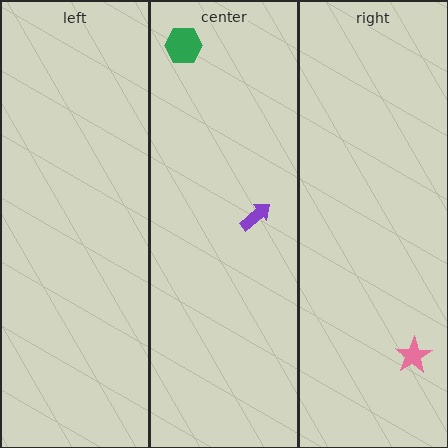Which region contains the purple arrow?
The center region.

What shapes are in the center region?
The purple arrow, the green hexagon.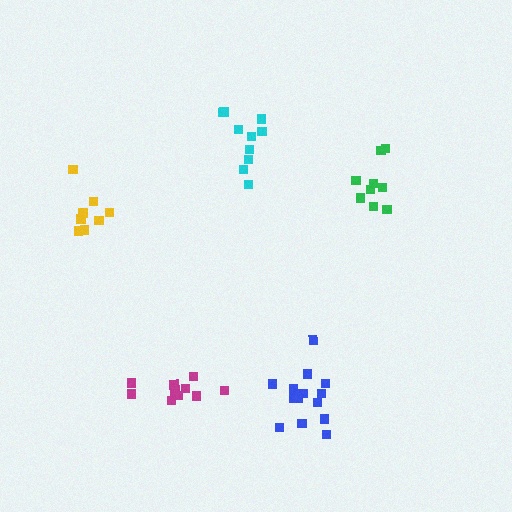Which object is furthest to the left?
The yellow cluster is leftmost.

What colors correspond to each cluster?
The clusters are colored: magenta, green, yellow, cyan, blue.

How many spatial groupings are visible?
There are 5 spatial groupings.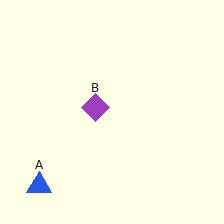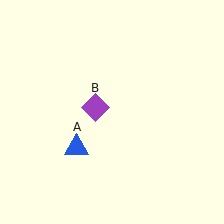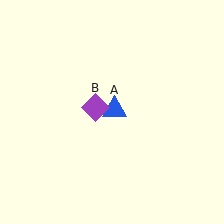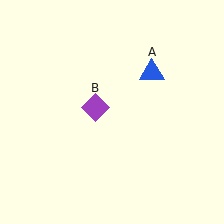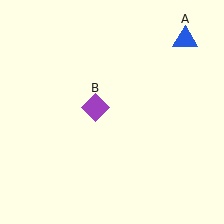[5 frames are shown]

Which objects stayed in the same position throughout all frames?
Purple diamond (object B) remained stationary.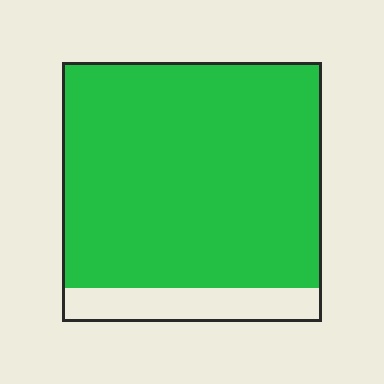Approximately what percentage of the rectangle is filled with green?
Approximately 85%.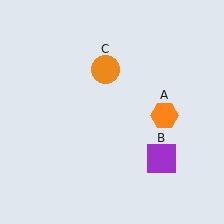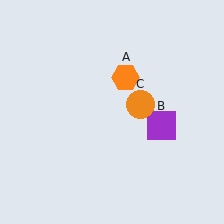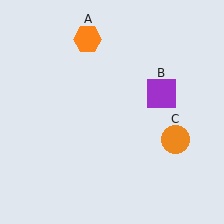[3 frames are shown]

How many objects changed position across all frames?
3 objects changed position: orange hexagon (object A), purple square (object B), orange circle (object C).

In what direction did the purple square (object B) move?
The purple square (object B) moved up.